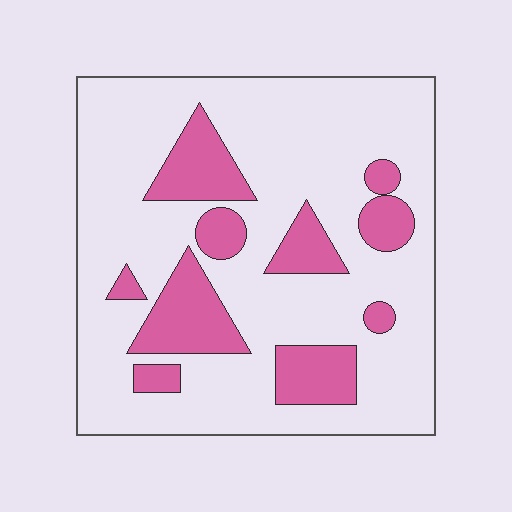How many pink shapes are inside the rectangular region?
10.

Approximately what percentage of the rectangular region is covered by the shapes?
Approximately 25%.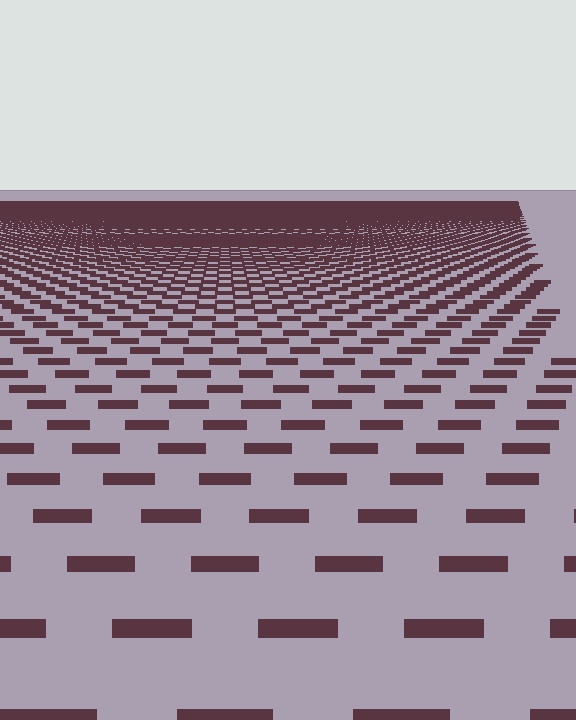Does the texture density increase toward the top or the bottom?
Density increases toward the top.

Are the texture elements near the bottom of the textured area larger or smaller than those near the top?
Larger. Near the bottom, elements are closer to the viewer and appear at a bigger on-screen size.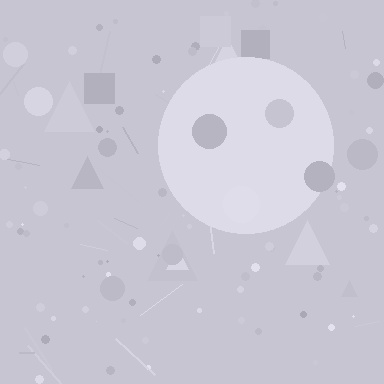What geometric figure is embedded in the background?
A circle is embedded in the background.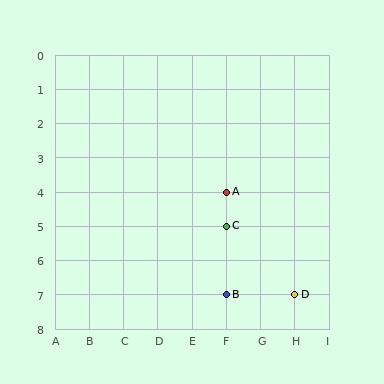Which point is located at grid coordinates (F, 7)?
Point B is at (F, 7).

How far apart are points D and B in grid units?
Points D and B are 2 columns apart.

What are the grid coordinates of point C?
Point C is at grid coordinates (F, 5).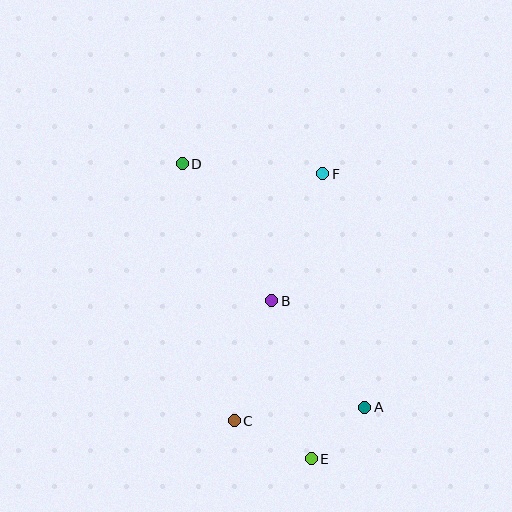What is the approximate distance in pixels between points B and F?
The distance between B and F is approximately 137 pixels.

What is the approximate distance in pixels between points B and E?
The distance between B and E is approximately 163 pixels.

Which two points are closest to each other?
Points A and E are closest to each other.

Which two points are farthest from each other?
Points D and E are farthest from each other.